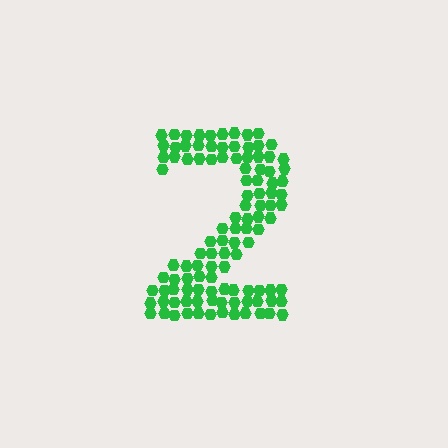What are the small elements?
The small elements are hexagons.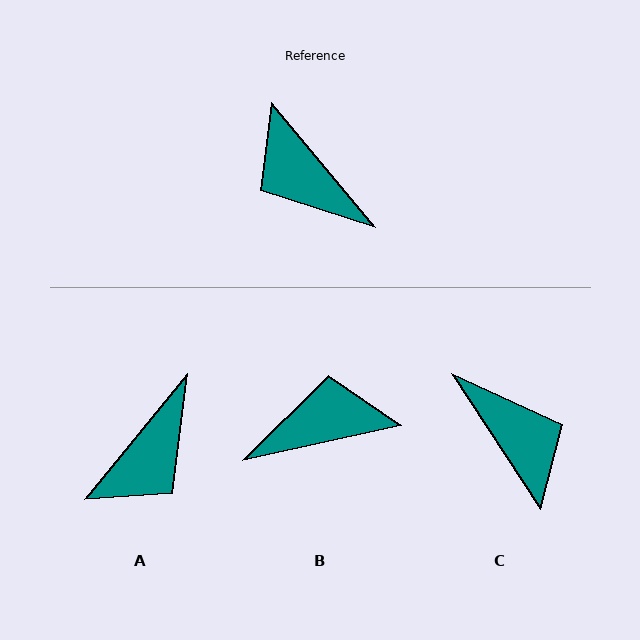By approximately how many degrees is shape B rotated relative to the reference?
Approximately 117 degrees clockwise.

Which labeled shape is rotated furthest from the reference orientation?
C, about 173 degrees away.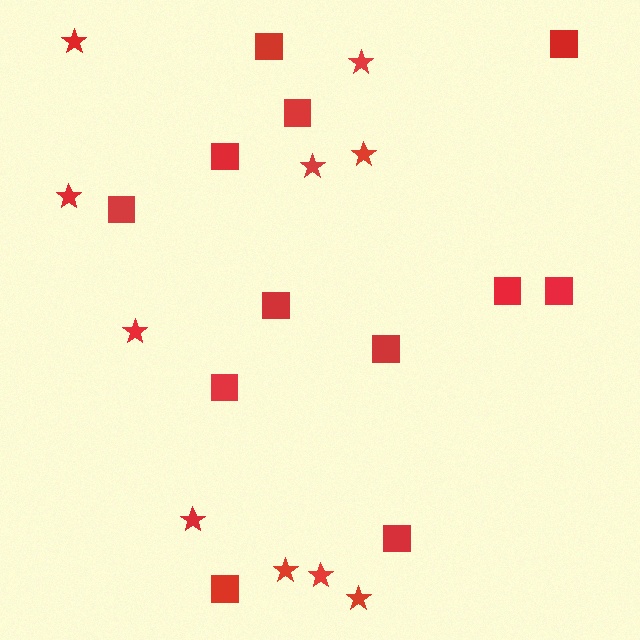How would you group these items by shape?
There are 2 groups: one group of stars (10) and one group of squares (12).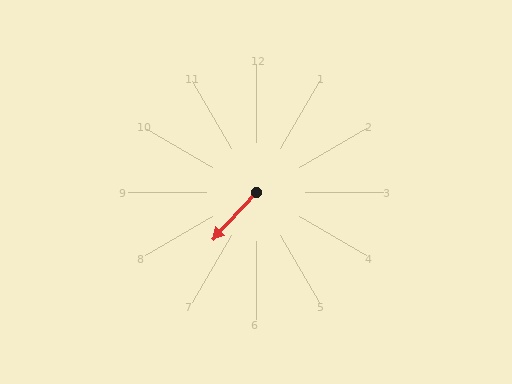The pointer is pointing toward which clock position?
Roughly 7 o'clock.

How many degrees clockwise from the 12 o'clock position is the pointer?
Approximately 223 degrees.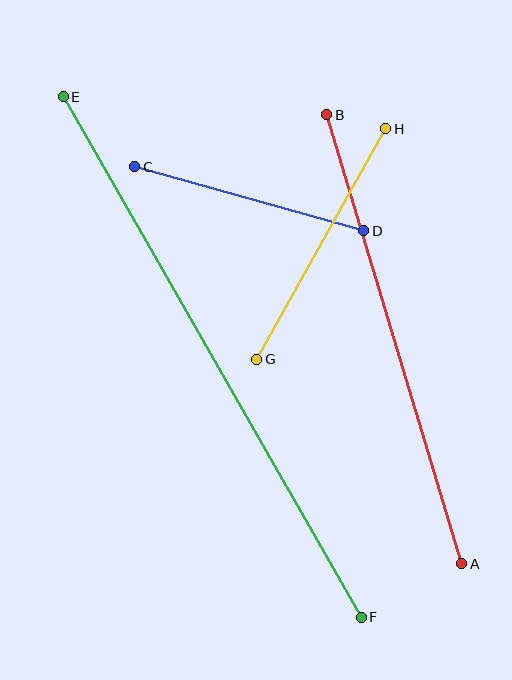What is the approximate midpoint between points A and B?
The midpoint is at approximately (394, 339) pixels.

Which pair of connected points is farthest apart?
Points E and F are farthest apart.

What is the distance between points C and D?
The distance is approximately 238 pixels.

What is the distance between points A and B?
The distance is approximately 469 pixels.